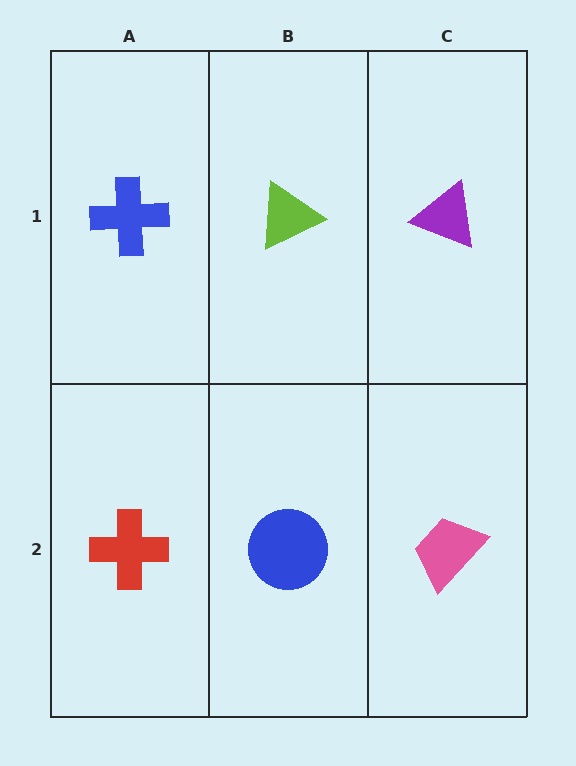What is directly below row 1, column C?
A pink trapezoid.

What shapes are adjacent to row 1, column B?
A blue circle (row 2, column B), a blue cross (row 1, column A), a purple triangle (row 1, column C).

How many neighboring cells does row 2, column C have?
2.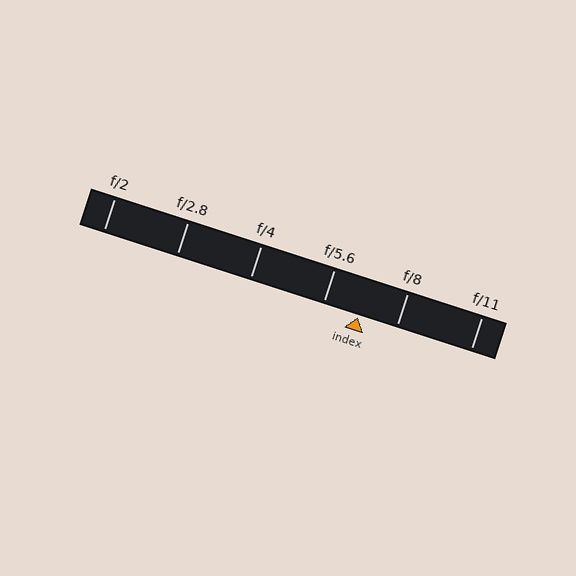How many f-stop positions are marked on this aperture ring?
There are 6 f-stop positions marked.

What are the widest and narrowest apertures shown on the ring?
The widest aperture shown is f/2 and the narrowest is f/11.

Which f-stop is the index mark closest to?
The index mark is closest to f/5.6.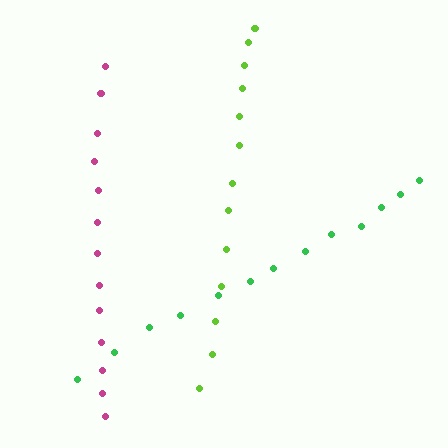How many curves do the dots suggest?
There are 3 distinct paths.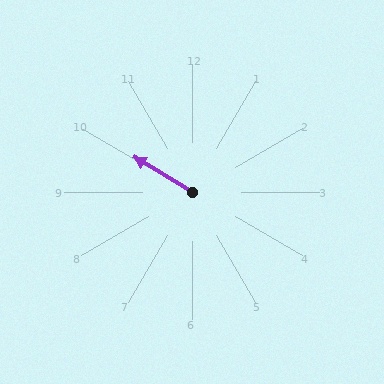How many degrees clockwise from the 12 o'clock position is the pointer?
Approximately 301 degrees.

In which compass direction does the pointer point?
Northwest.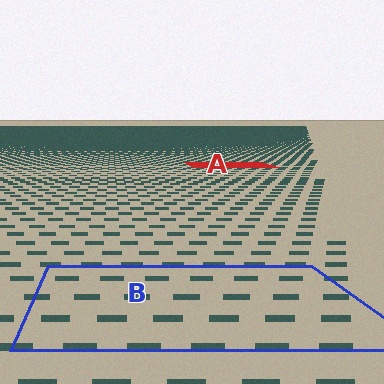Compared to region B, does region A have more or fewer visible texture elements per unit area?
Region A has more texture elements per unit area — they are packed more densely because it is farther away.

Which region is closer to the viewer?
Region B is closer. The texture elements there are larger and more spread out.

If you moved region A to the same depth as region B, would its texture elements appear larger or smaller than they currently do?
They would appear larger. At a closer depth, the same texture elements are projected at a bigger on-screen size.